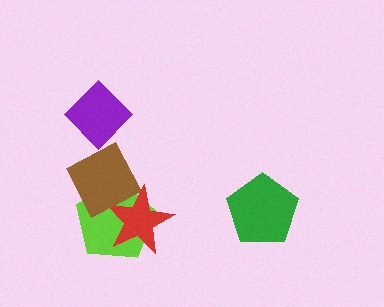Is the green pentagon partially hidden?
No, no other shape covers it.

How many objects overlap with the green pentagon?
0 objects overlap with the green pentagon.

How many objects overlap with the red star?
2 objects overlap with the red star.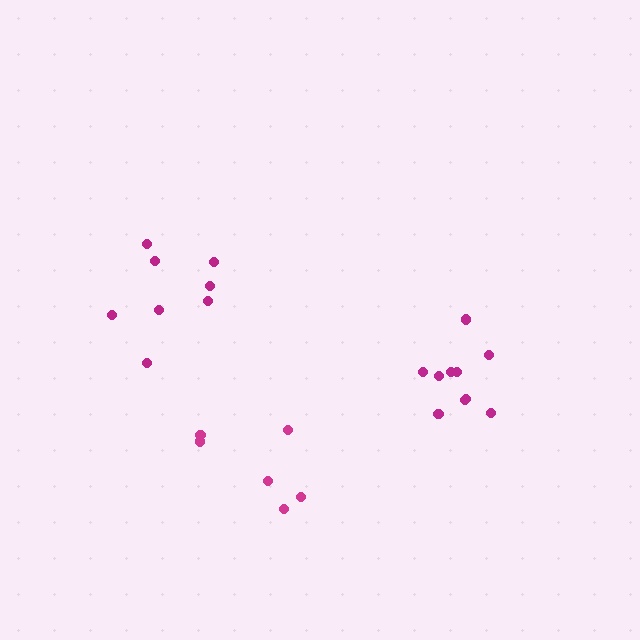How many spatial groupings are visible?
There are 3 spatial groupings.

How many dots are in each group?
Group 1: 8 dots, Group 2: 6 dots, Group 3: 10 dots (24 total).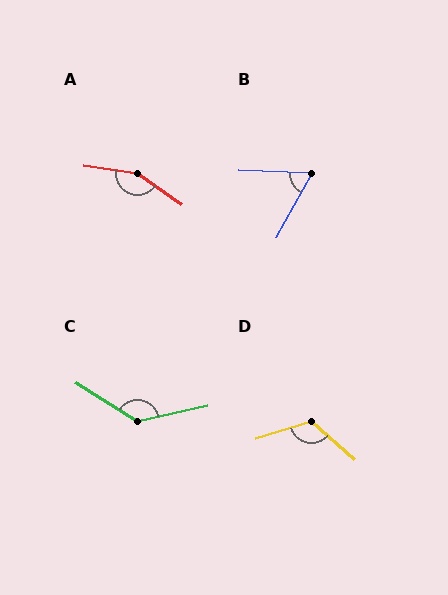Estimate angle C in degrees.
Approximately 135 degrees.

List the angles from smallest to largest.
B (63°), D (122°), C (135°), A (154°).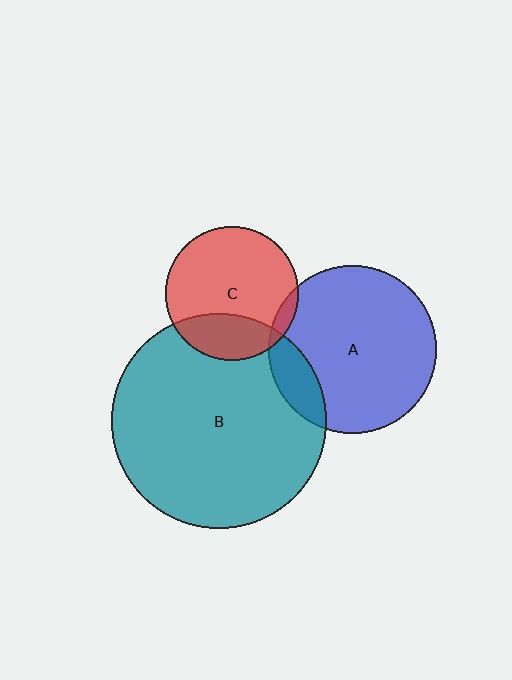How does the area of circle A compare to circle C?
Approximately 1.6 times.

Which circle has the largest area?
Circle B (teal).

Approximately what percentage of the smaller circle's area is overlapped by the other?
Approximately 25%.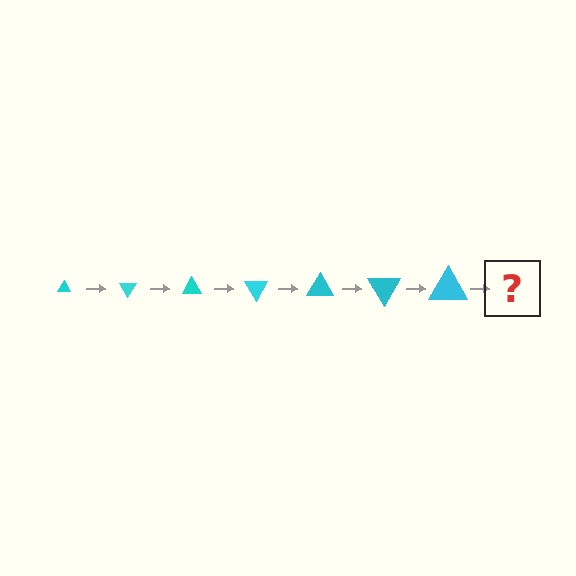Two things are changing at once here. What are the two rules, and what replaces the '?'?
The two rules are that the triangle grows larger each step and it rotates 60 degrees each step. The '?' should be a triangle, larger than the previous one and rotated 420 degrees from the start.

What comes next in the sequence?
The next element should be a triangle, larger than the previous one and rotated 420 degrees from the start.